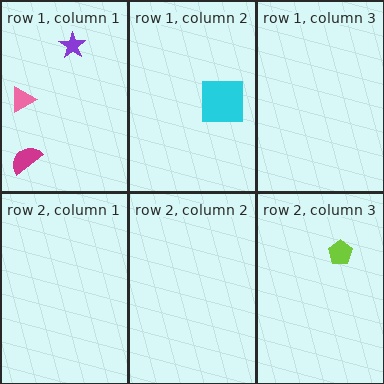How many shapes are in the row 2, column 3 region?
1.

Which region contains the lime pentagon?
The row 2, column 3 region.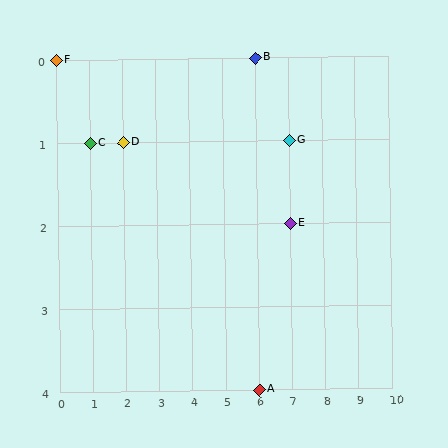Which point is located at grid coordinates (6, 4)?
Point A is at (6, 4).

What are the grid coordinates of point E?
Point E is at grid coordinates (7, 2).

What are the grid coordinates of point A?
Point A is at grid coordinates (6, 4).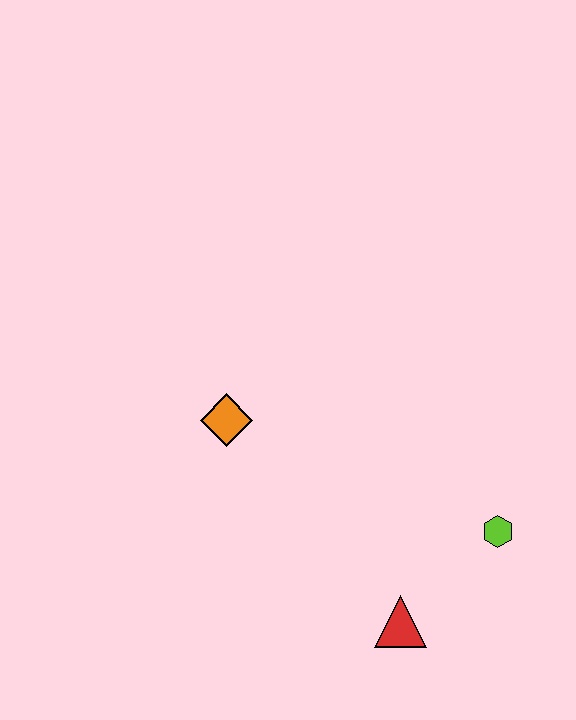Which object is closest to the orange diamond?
The red triangle is closest to the orange diamond.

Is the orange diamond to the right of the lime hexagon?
No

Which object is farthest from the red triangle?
The orange diamond is farthest from the red triangle.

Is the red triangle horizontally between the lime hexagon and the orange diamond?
Yes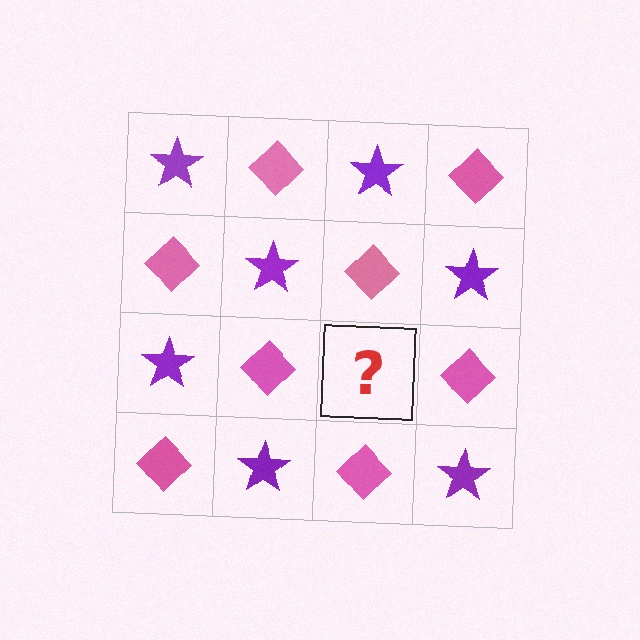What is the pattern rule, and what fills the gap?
The rule is that it alternates purple star and pink diamond in a checkerboard pattern. The gap should be filled with a purple star.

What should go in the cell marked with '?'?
The missing cell should contain a purple star.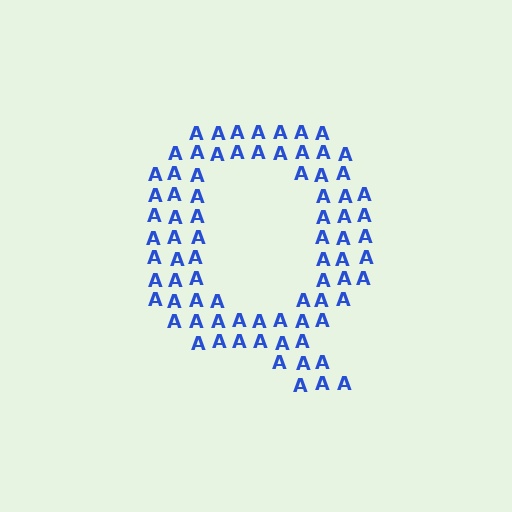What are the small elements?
The small elements are letter A's.